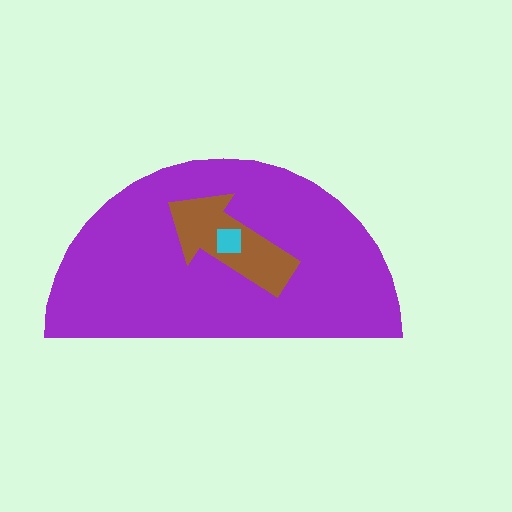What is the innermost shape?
The cyan square.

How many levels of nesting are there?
3.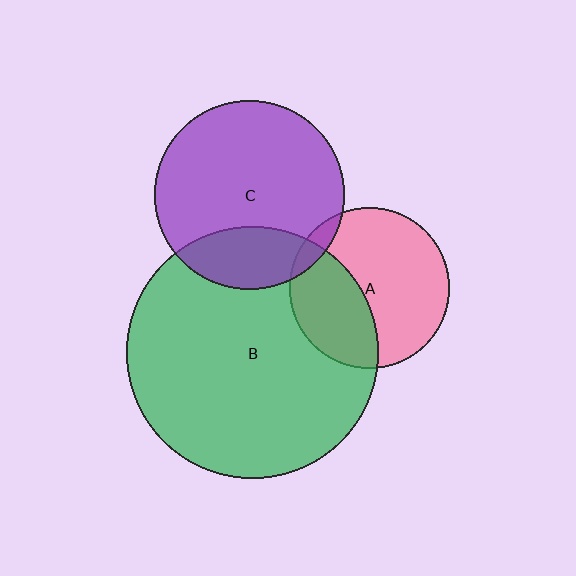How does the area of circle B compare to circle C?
Approximately 1.8 times.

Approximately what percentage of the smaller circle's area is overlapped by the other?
Approximately 40%.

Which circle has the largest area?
Circle B (green).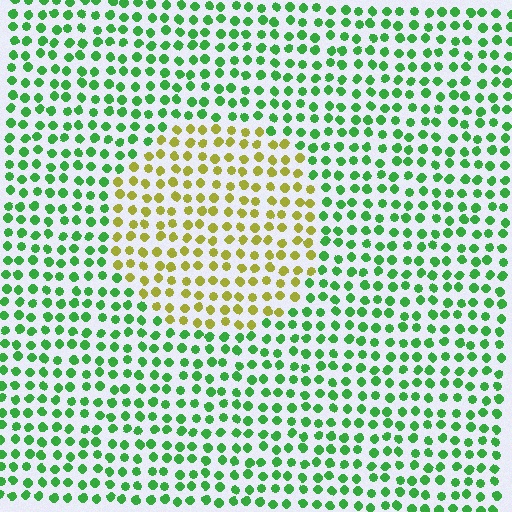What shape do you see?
I see a circle.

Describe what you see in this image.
The image is filled with small green elements in a uniform arrangement. A circle-shaped region is visible where the elements are tinted to a slightly different hue, forming a subtle color boundary.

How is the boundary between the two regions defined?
The boundary is defined purely by a slight shift in hue (about 60 degrees). Spacing, size, and orientation are identical on both sides.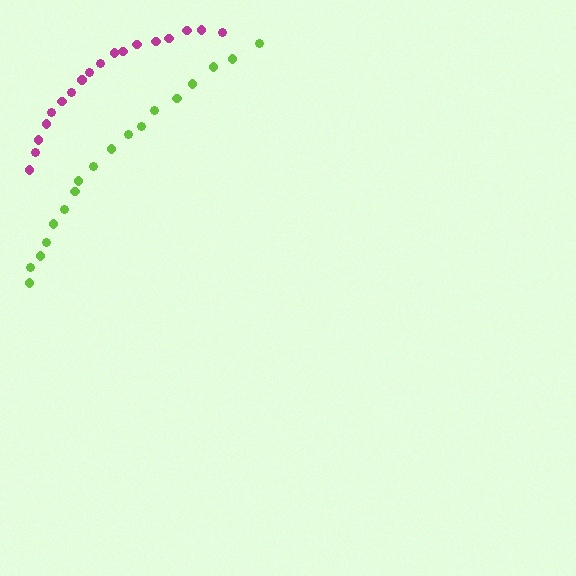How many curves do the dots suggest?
There are 2 distinct paths.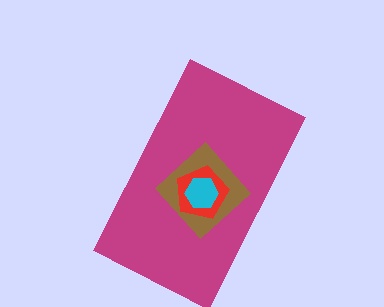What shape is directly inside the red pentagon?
The cyan hexagon.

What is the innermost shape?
The cyan hexagon.